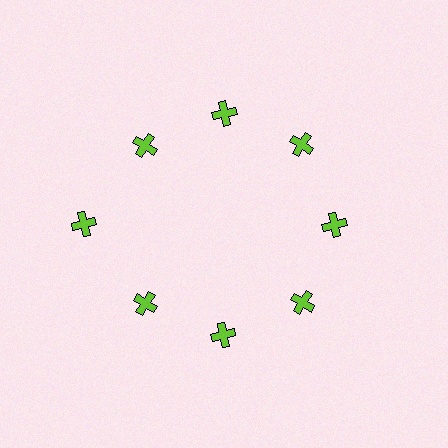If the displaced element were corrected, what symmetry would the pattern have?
It would have 8-fold rotational symmetry — the pattern would map onto itself every 45 degrees.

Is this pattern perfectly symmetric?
No. The 8 lime crosses are arranged in a ring, but one element near the 9 o'clock position is pushed outward from the center, breaking the 8-fold rotational symmetry.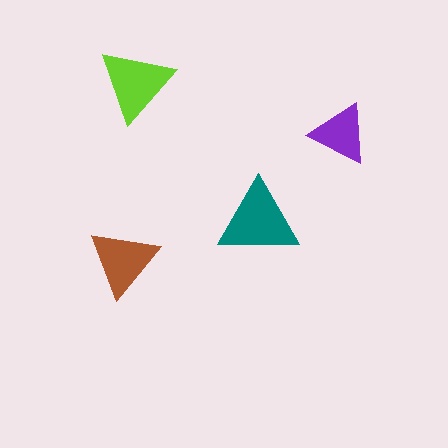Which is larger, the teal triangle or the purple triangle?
The teal one.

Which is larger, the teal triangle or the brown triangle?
The teal one.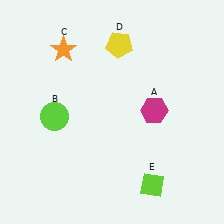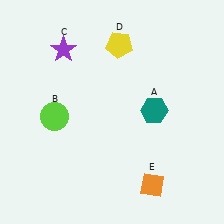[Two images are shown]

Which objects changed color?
A changed from magenta to teal. C changed from orange to purple. E changed from lime to orange.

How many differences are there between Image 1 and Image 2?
There are 3 differences between the two images.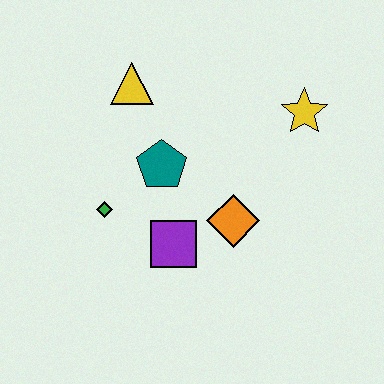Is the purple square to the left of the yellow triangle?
No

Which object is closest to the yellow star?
The orange diamond is closest to the yellow star.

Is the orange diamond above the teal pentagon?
No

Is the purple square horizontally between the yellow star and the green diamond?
Yes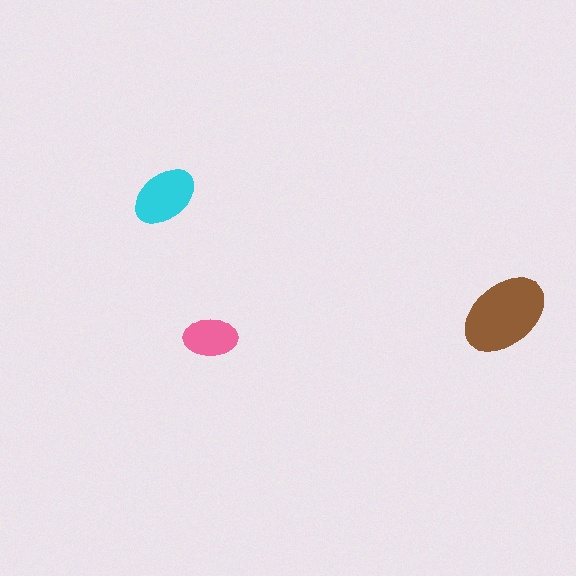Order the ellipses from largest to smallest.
the brown one, the cyan one, the pink one.